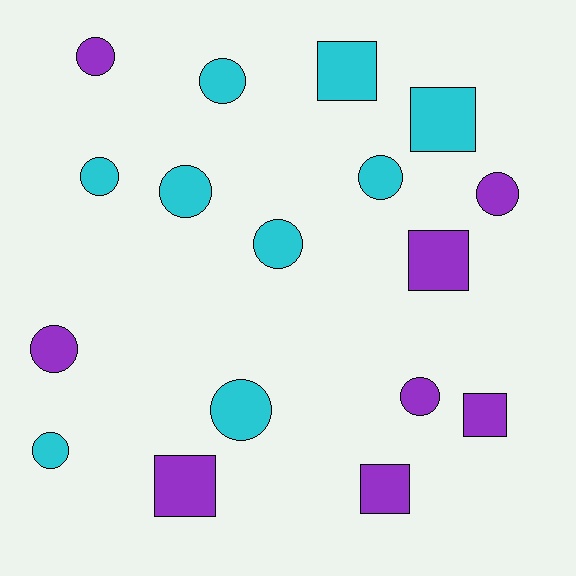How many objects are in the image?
There are 17 objects.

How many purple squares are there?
There are 4 purple squares.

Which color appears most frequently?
Cyan, with 9 objects.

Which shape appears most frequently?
Circle, with 11 objects.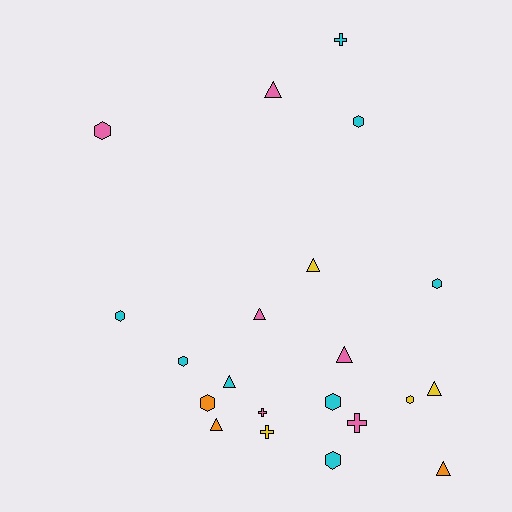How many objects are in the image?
There are 21 objects.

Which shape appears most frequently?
Hexagon, with 9 objects.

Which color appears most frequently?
Cyan, with 8 objects.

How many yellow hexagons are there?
There is 1 yellow hexagon.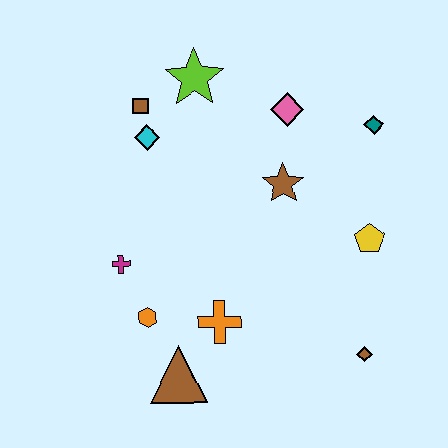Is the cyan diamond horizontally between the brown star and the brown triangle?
No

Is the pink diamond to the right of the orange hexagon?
Yes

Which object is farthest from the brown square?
The brown diamond is farthest from the brown square.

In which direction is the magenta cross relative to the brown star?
The magenta cross is to the left of the brown star.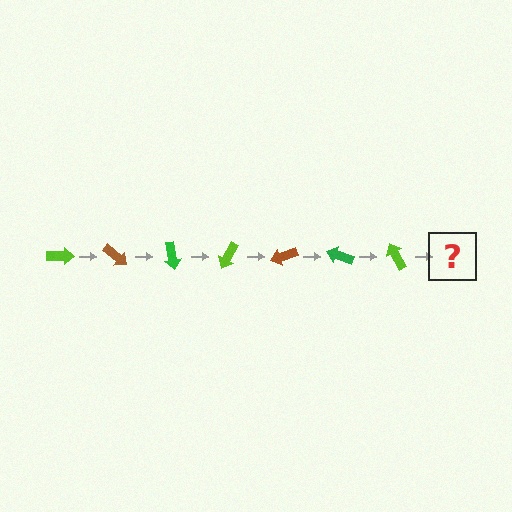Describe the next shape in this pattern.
It should be a brown arrow, rotated 280 degrees from the start.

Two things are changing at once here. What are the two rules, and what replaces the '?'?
The two rules are that it rotates 40 degrees each step and the color cycles through lime, brown, and green. The '?' should be a brown arrow, rotated 280 degrees from the start.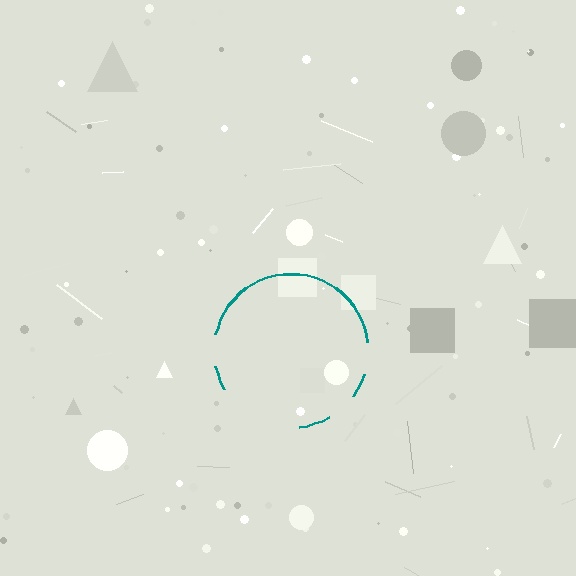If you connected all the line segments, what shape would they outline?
They would outline a circle.